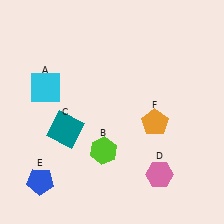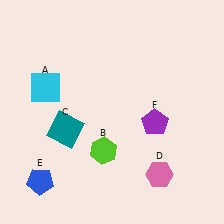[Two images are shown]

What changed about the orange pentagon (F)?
In Image 1, F is orange. In Image 2, it changed to purple.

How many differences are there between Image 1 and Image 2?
There is 1 difference between the two images.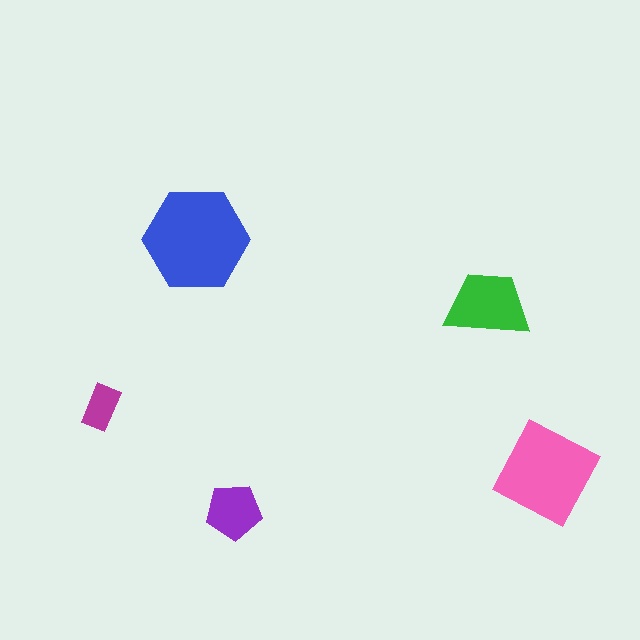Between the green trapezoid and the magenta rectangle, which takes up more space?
The green trapezoid.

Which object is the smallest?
The magenta rectangle.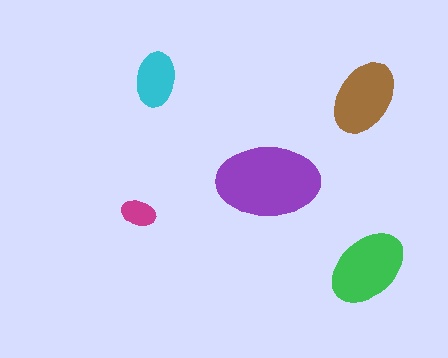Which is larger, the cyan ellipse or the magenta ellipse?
The cyan one.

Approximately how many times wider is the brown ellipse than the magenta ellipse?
About 2 times wider.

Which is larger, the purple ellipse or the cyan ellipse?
The purple one.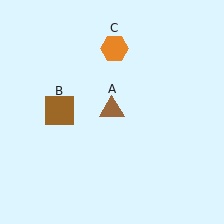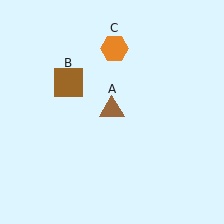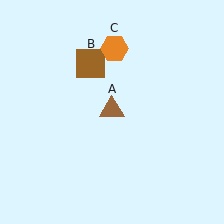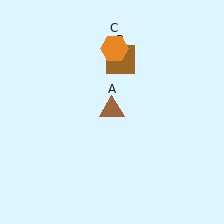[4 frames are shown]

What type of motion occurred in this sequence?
The brown square (object B) rotated clockwise around the center of the scene.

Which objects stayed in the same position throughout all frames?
Brown triangle (object A) and orange hexagon (object C) remained stationary.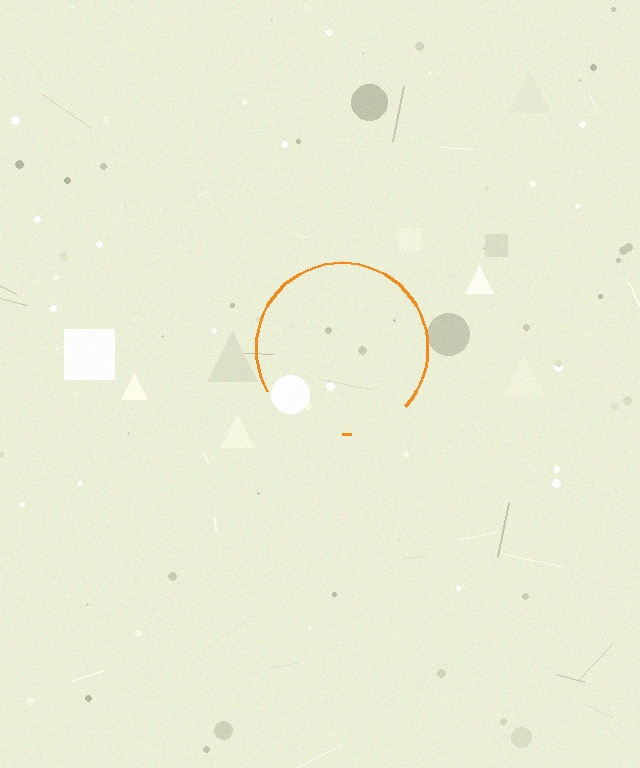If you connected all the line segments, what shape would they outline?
They would outline a circle.